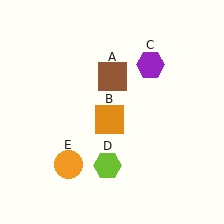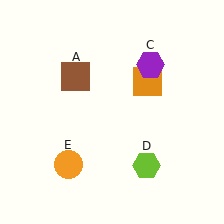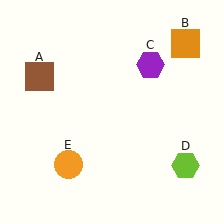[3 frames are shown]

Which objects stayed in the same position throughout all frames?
Purple hexagon (object C) and orange circle (object E) remained stationary.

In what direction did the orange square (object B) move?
The orange square (object B) moved up and to the right.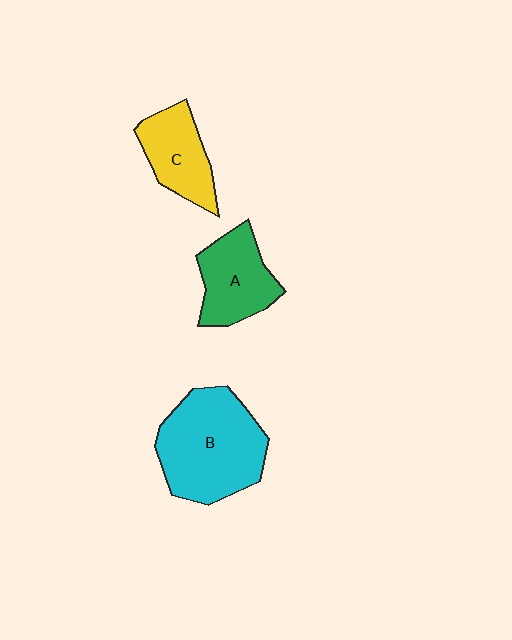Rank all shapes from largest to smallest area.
From largest to smallest: B (cyan), A (green), C (yellow).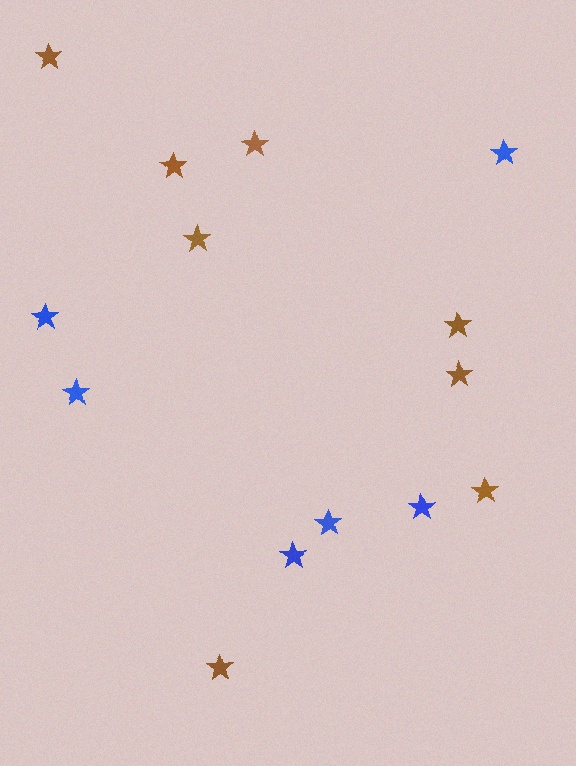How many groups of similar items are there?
There are 2 groups: one group of blue stars (6) and one group of brown stars (8).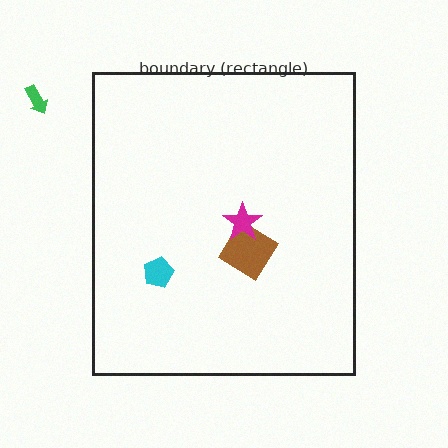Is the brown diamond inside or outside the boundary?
Inside.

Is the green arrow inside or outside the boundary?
Outside.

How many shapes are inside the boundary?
3 inside, 1 outside.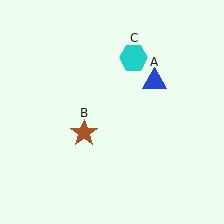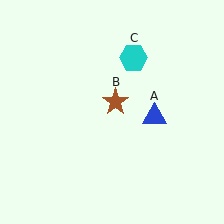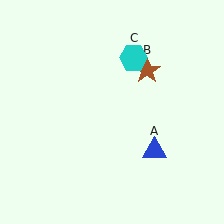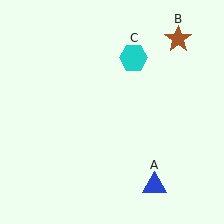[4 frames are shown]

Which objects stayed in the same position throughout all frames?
Cyan hexagon (object C) remained stationary.